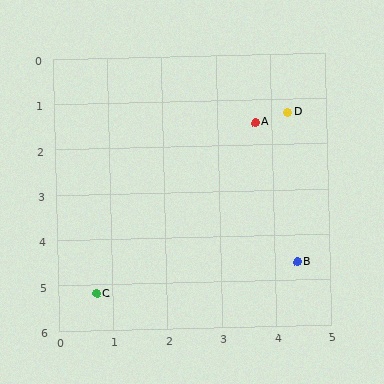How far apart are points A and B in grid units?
Points A and B are about 3.2 grid units apart.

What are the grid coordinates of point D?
Point D is at approximately (4.3, 1.3).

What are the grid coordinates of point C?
Point C is at approximately (0.7, 5.2).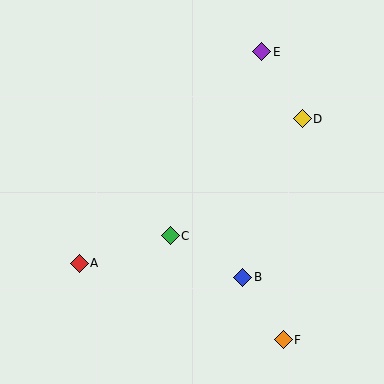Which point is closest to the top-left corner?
Point E is closest to the top-left corner.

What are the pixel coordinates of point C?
Point C is at (170, 236).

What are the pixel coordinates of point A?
Point A is at (79, 263).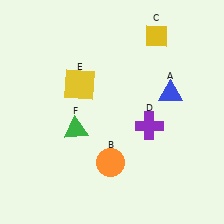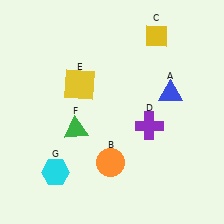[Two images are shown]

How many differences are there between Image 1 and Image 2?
There is 1 difference between the two images.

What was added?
A cyan hexagon (G) was added in Image 2.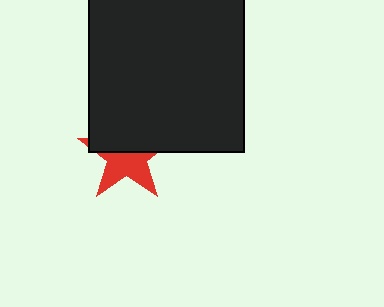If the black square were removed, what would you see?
You would see the complete red star.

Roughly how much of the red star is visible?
About half of it is visible (roughly 49%).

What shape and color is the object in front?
The object in front is a black square.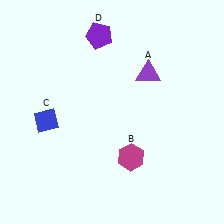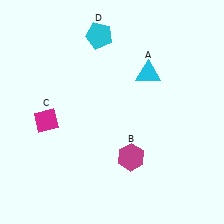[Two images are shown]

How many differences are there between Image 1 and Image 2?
There are 3 differences between the two images.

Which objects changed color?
A changed from purple to cyan. C changed from blue to magenta. D changed from purple to cyan.